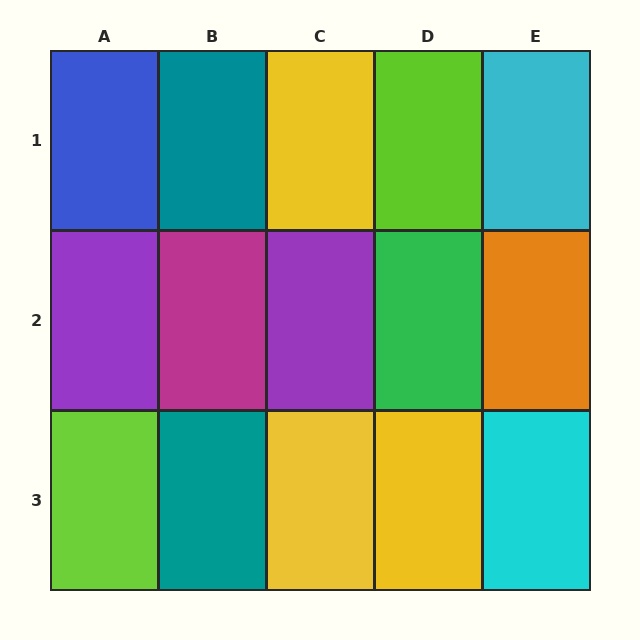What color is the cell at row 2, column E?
Orange.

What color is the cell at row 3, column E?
Cyan.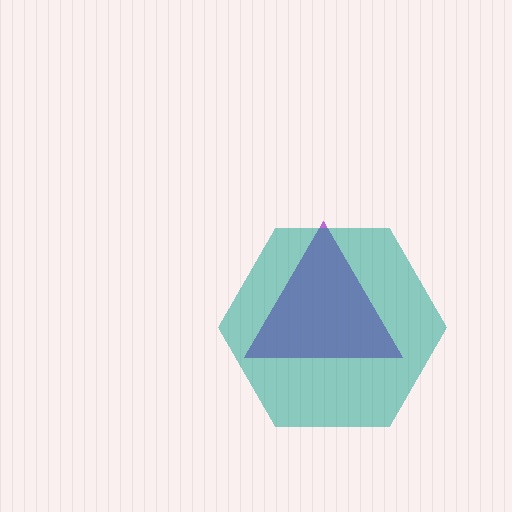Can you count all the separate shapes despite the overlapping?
Yes, there are 2 separate shapes.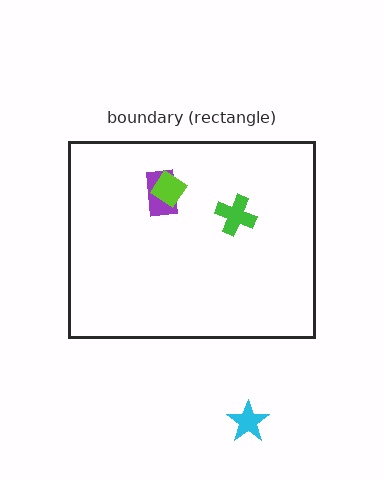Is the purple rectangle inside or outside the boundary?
Inside.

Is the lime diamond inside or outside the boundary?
Inside.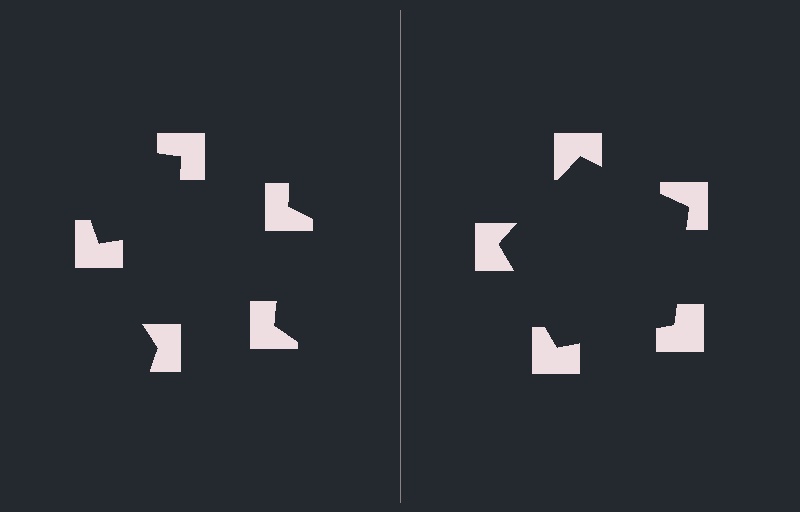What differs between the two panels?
The notched squares are positioned identically on both sides; only the wedge orientations differ. On the right they align to a pentagon; on the left they are misaligned.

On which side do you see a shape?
An illusory pentagon appears on the right side. On the left side the wedge cuts are rotated, so no coherent shape forms.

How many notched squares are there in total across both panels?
10 — 5 on each side.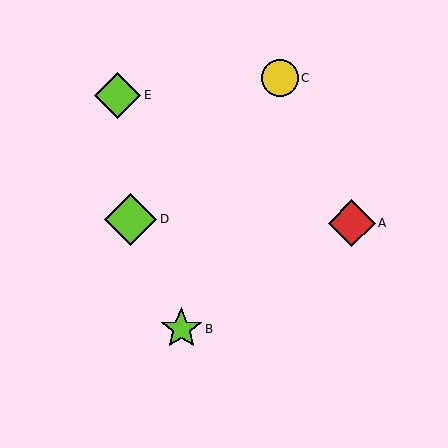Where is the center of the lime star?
The center of the lime star is at (181, 329).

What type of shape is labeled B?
Shape B is a lime star.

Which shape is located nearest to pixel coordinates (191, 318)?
The lime star (labeled B) at (181, 329) is nearest to that location.